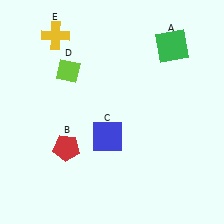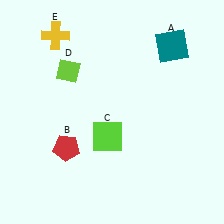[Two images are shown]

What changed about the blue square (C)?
In Image 1, C is blue. In Image 2, it changed to lime.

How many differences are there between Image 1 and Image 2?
There are 2 differences between the two images.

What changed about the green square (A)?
In Image 1, A is green. In Image 2, it changed to teal.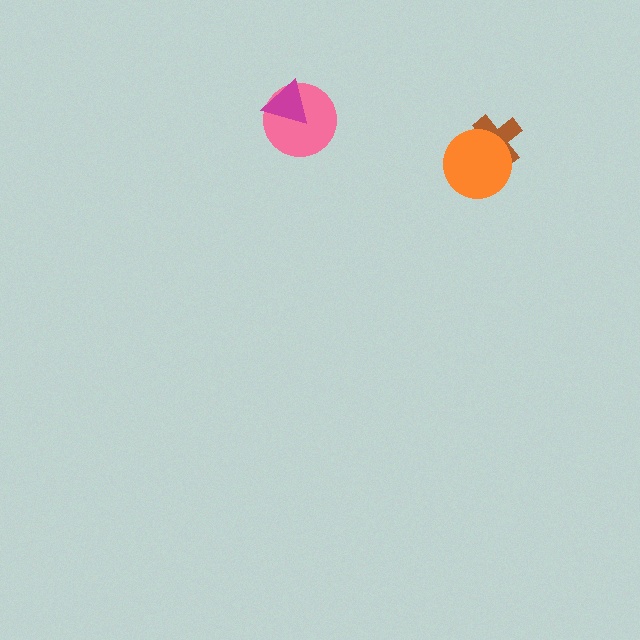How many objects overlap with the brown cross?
1 object overlaps with the brown cross.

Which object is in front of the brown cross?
The orange circle is in front of the brown cross.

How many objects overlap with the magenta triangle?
1 object overlaps with the magenta triangle.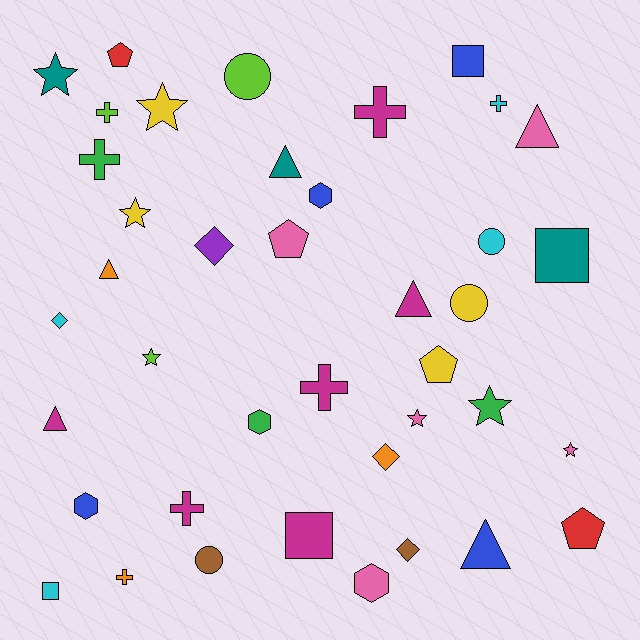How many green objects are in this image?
There are 3 green objects.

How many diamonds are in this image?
There are 4 diamonds.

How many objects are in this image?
There are 40 objects.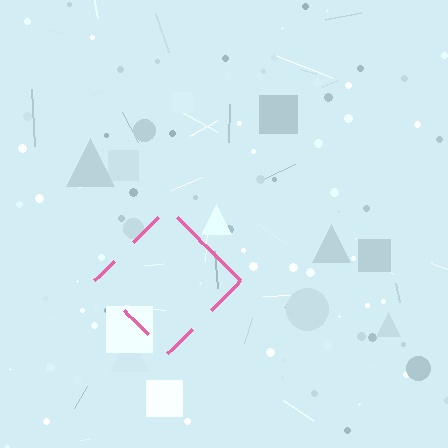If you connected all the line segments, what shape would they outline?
They would outline a diamond.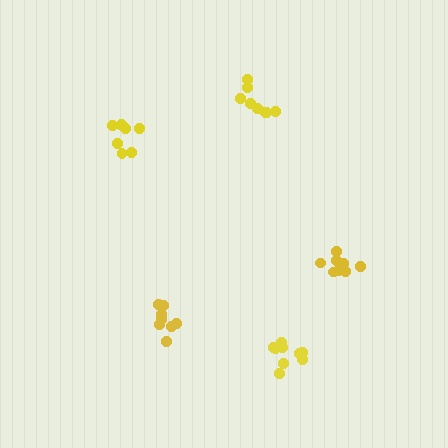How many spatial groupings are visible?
There are 5 spatial groupings.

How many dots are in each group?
Group 1: 8 dots, Group 2: 8 dots, Group 3: 8 dots, Group 4: 8 dots, Group 5: 9 dots (41 total).